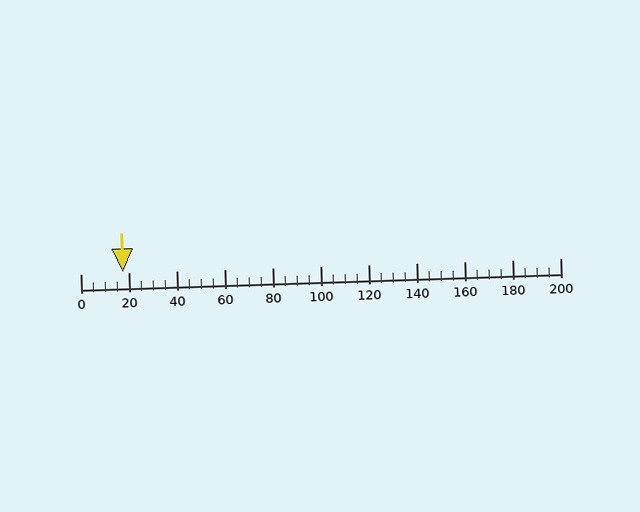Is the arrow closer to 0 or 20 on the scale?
The arrow is closer to 20.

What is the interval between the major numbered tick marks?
The major tick marks are spaced 20 units apart.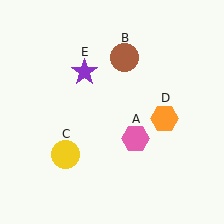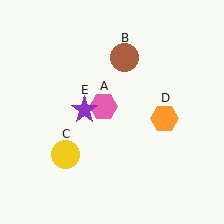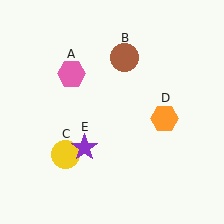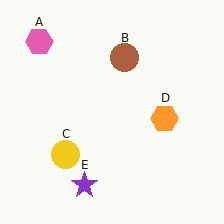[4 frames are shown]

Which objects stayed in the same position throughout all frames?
Brown circle (object B) and yellow circle (object C) and orange hexagon (object D) remained stationary.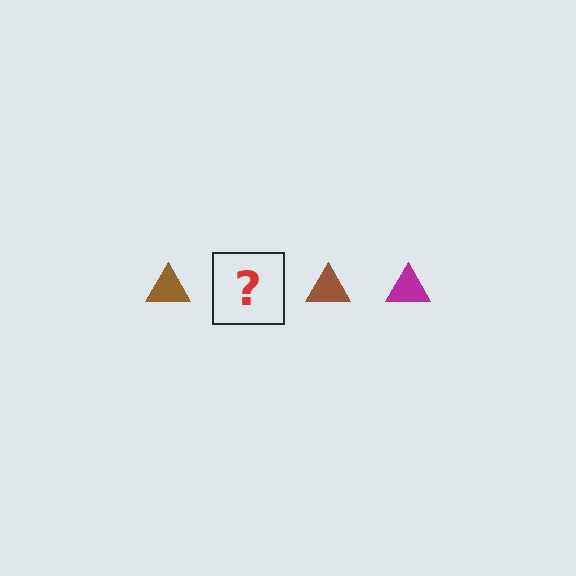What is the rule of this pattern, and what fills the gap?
The rule is that the pattern cycles through brown, magenta triangles. The gap should be filled with a magenta triangle.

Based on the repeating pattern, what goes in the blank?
The blank should be a magenta triangle.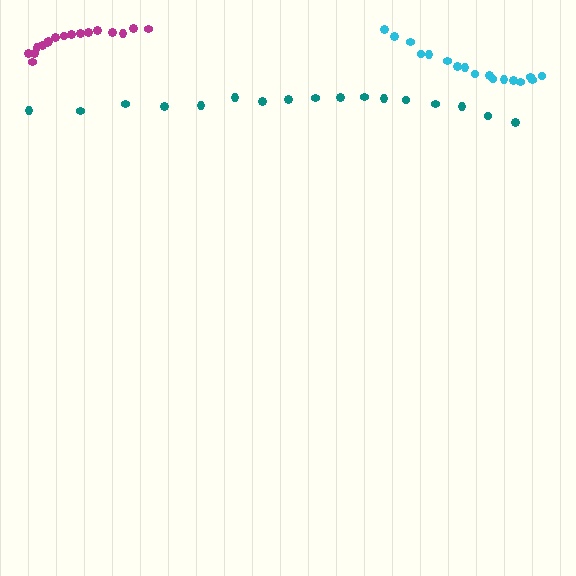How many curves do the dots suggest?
There are 3 distinct paths.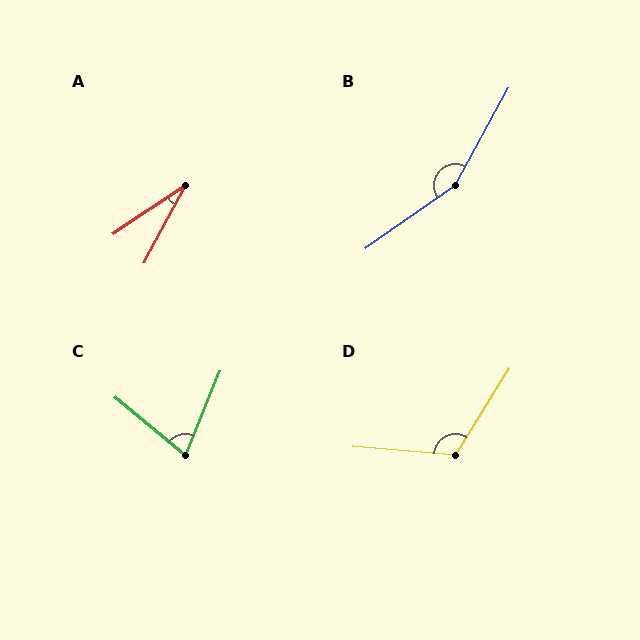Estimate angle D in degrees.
Approximately 117 degrees.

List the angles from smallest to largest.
A (28°), C (72°), D (117°), B (154°).